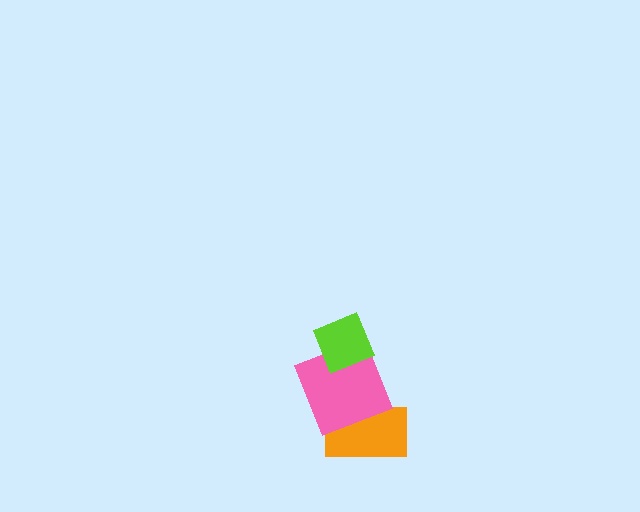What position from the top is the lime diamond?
The lime diamond is 1st from the top.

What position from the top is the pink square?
The pink square is 2nd from the top.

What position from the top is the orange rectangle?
The orange rectangle is 3rd from the top.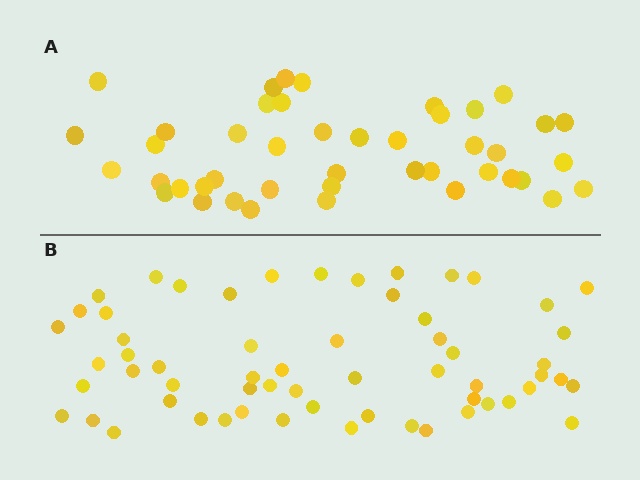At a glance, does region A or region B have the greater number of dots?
Region B (the bottom region) has more dots.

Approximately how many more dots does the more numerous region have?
Region B has approximately 15 more dots than region A.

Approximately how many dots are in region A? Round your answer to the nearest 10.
About 40 dots. (The exact count is 44, which rounds to 40.)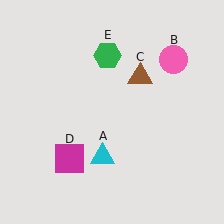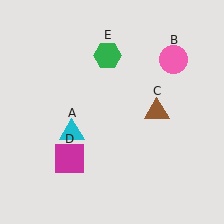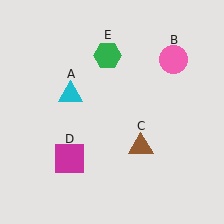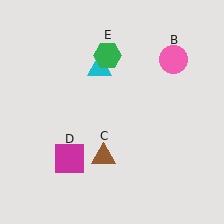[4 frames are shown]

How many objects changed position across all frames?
2 objects changed position: cyan triangle (object A), brown triangle (object C).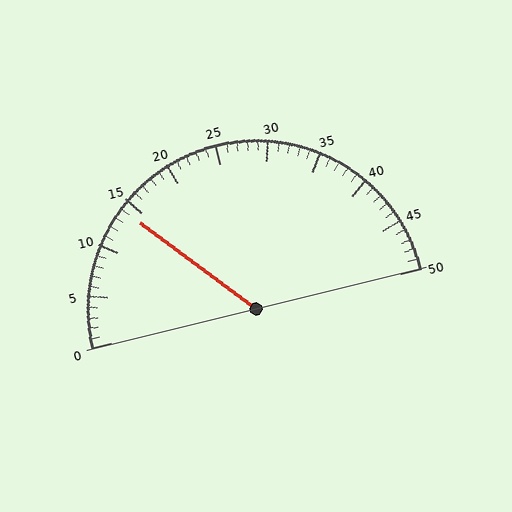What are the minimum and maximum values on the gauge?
The gauge ranges from 0 to 50.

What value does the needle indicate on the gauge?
The needle indicates approximately 14.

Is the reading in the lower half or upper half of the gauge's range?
The reading is in the lower half of the range (0 to 50).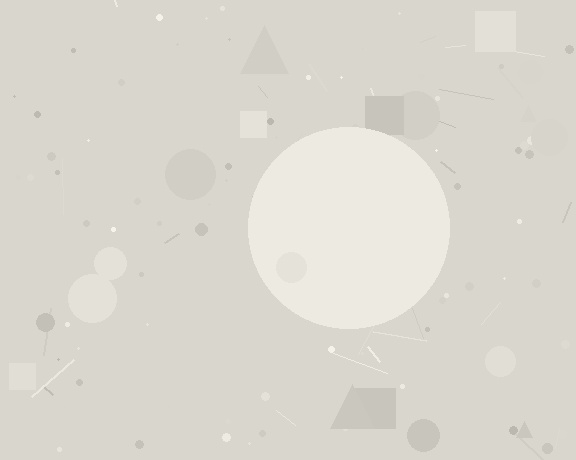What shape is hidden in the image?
A circle is hidden in the image.